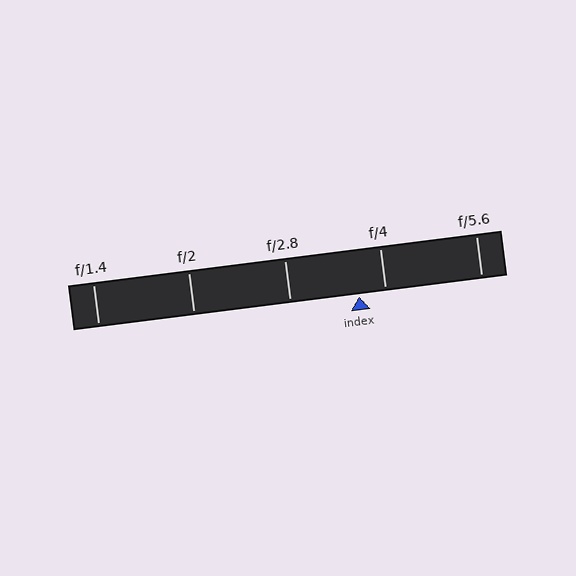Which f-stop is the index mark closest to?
The index mark is closest to f/4.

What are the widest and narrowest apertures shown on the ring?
The widest aperture shown is f/1.4 and the narrowest is f/5.6.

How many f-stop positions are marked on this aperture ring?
There are 5 f-stop positions marked.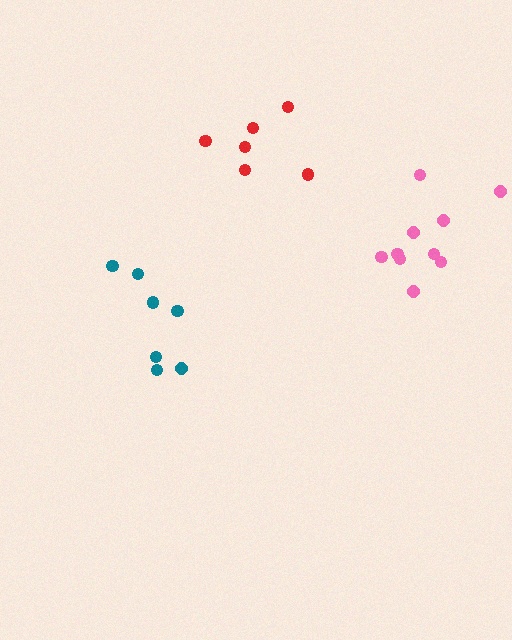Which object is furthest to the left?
The teal cluster is leftmost.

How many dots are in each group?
Group 1: 7 dots, Group 2: 6 dots, Group 3: 10 dots (23 total).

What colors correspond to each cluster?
The clusters are colored: teal, red, pink.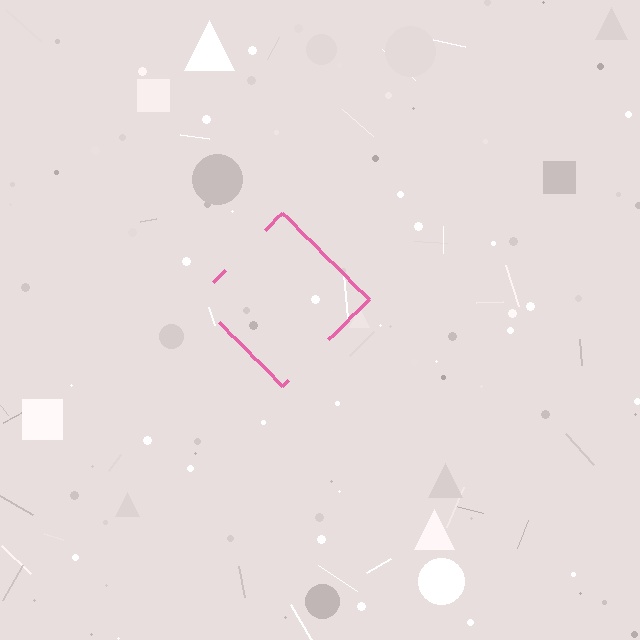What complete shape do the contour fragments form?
The contour fragments form a diamond.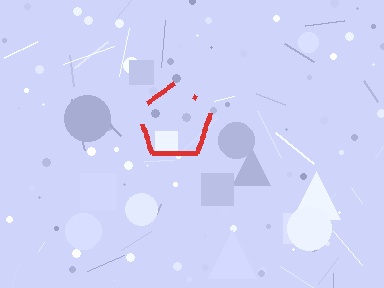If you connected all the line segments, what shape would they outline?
They would outline a pentagon.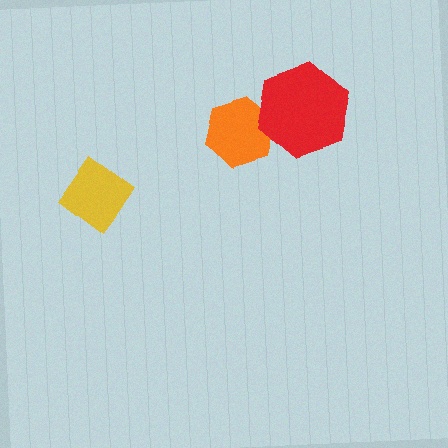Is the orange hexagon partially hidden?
Yes, it is partially covered by another shape.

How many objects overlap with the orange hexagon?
1 object overlaps with the orange hexagon.